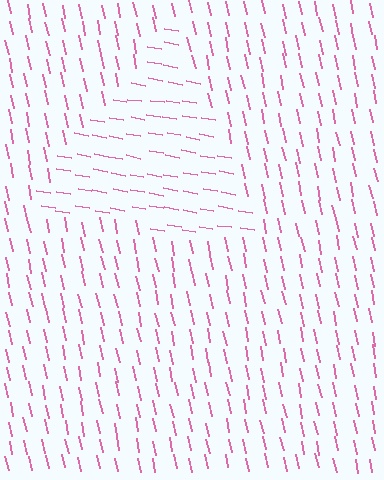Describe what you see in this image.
The image is filled with small pink line segments. A triangle region in the image has lines oriented differently from the surrounding lines, creating a visible texture boundary.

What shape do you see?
I see a triangle.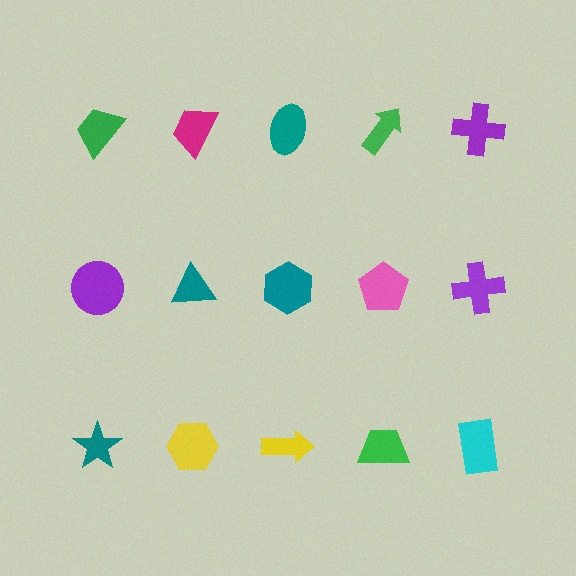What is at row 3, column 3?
A yellow arrow.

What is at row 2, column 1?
A purple circle.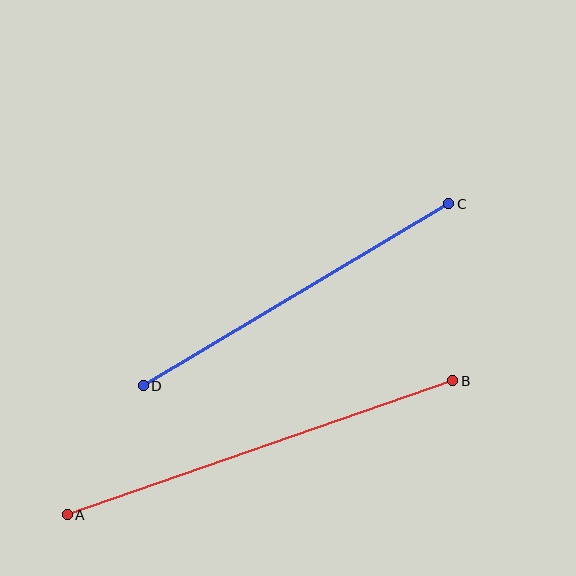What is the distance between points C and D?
The distance is approximately 355 pixels.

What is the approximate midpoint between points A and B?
The midpoint is at approximately (260, 448) pixels.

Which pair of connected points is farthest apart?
Points A and B are farthest apart.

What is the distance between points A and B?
The distance is approximately 408 pixels.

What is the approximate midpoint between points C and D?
The midpoint is at approximately (296, 295) pixels.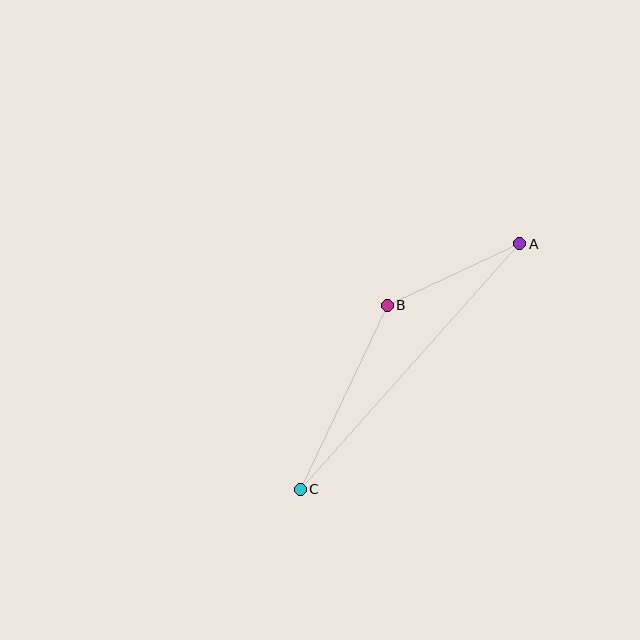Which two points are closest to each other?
Points A and B are closest to each other.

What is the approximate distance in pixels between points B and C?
The distance between B and C is approximately 204 pixels.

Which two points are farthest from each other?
Points A and C are farthest from each other.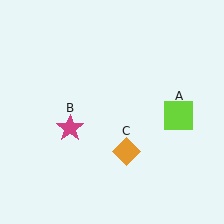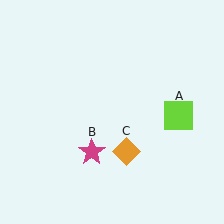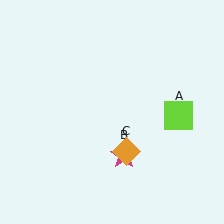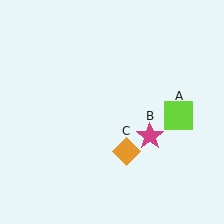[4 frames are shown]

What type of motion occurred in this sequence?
The magenta star (object B) rotated counterclockwise around the center of the scene.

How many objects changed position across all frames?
1 object changed position: magenta star (object B).